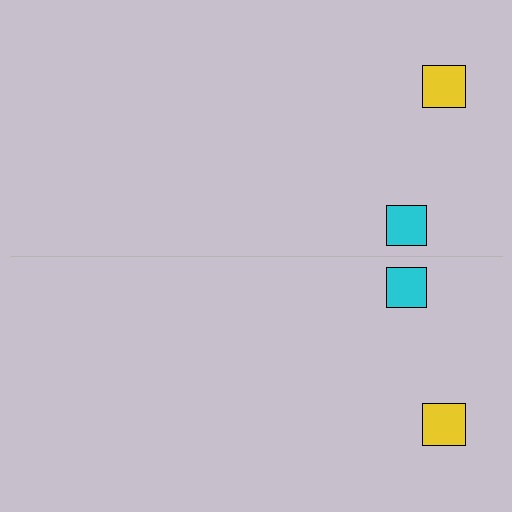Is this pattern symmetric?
Yes, this pattern has bilateral (reflection) symmetry.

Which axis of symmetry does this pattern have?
The pattern has a horizontal axis of symmetry running through the center of the image.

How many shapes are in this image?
There are 4 shapes in this image.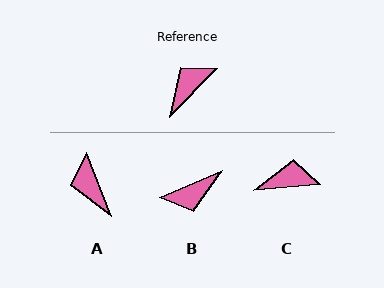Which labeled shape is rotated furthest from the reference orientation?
B, about 157 degrees away.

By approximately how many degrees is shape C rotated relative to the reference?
Approximately 41 degrees clockwise.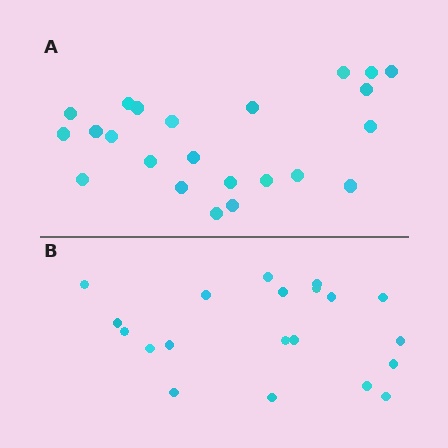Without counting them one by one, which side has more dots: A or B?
Region A (the top region) has more dots.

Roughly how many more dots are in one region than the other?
Region A has just a few more — roughly 2 or 3 more dots than region B.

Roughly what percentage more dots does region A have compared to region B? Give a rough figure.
About 15% more.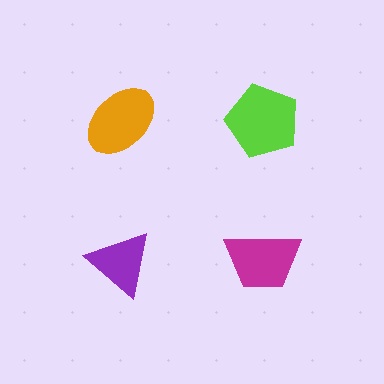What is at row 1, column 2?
A lime pentagon.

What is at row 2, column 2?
A magenta trapezoid.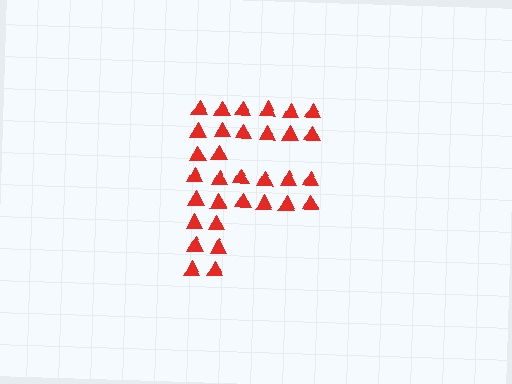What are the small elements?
The small elements are triangles.